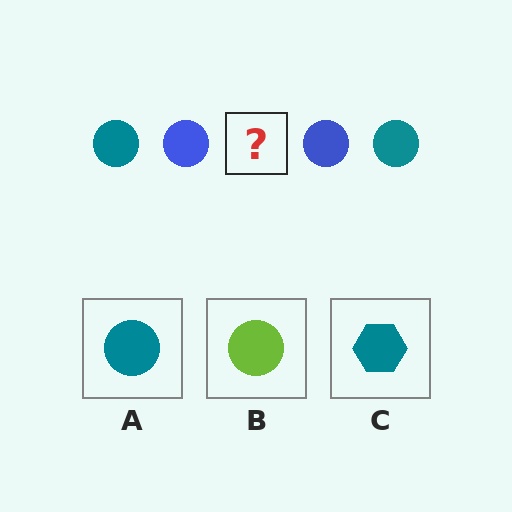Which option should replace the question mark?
Option A.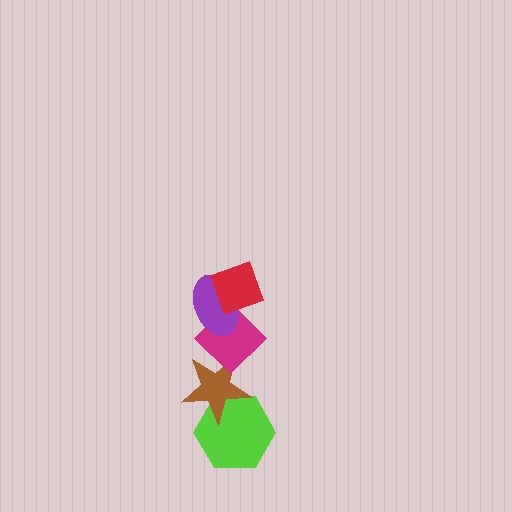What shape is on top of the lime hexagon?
The brown star is on top of the lime hexagon.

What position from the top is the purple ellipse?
The purple ellipse is 2nd from the top.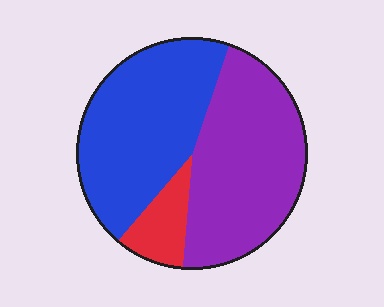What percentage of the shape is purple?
Purple covers about 45% of the shape.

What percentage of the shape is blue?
Blue covers 44% of the shape.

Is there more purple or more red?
Purple.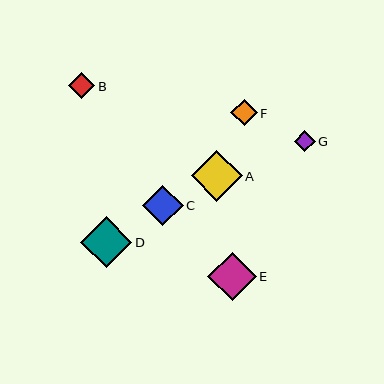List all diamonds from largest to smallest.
From largest to smallest: D, A, E, C, F, B, G.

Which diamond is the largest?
Diamond D is the largest with a size of approximately 51 pixels.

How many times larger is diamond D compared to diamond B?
Diamond D is approximately 1.9 times the size of diamond B.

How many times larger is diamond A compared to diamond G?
Diamond A is approximately 2.4 times the size of diamond G.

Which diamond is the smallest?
Diamond G is the smallest with a size of approximately 21 pixels.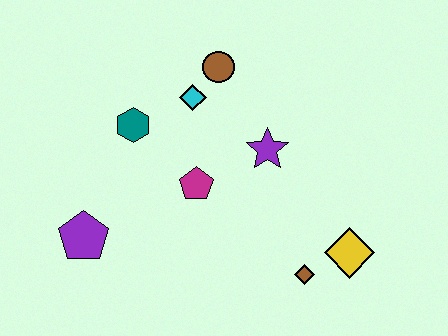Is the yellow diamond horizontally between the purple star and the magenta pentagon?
No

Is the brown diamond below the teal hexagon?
Yes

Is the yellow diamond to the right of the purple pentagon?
Yes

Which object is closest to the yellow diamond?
The brown diamond is closest to the yellow diamond.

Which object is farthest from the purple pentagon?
The yellow diamond is farthest from the purple pentagon.